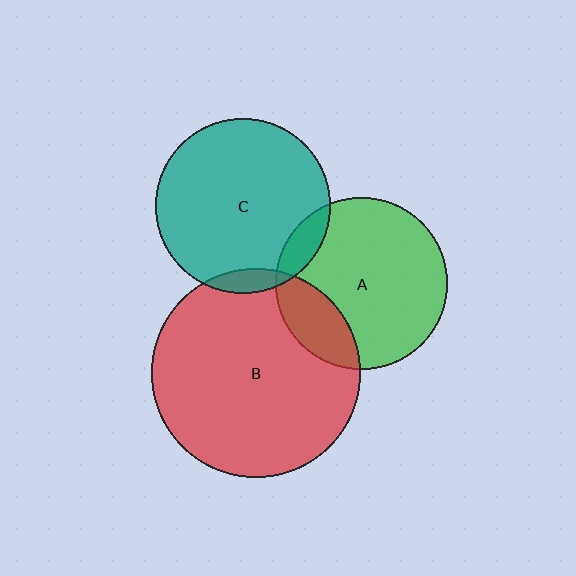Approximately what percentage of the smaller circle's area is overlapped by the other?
Approximately 20%.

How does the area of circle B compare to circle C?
Approximately 1.4 times.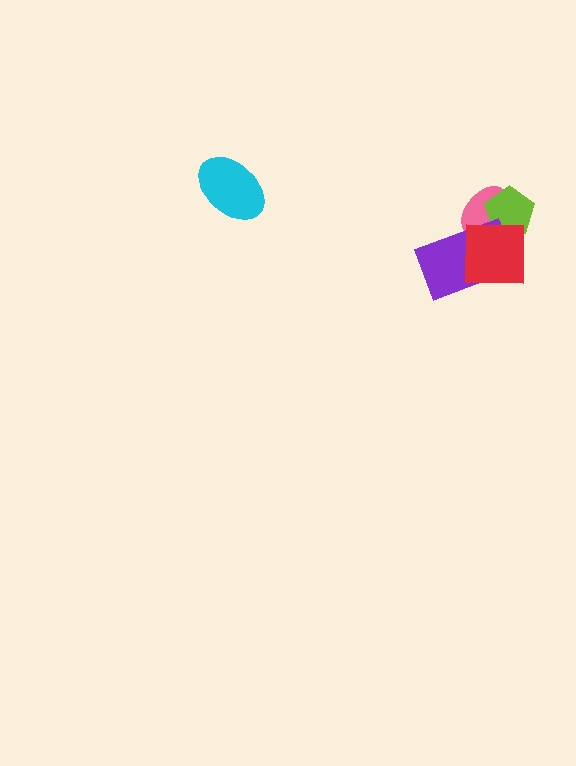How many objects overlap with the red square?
3 objects overlap with the red square.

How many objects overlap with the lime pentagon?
2 objects overlap with the lime pentagon.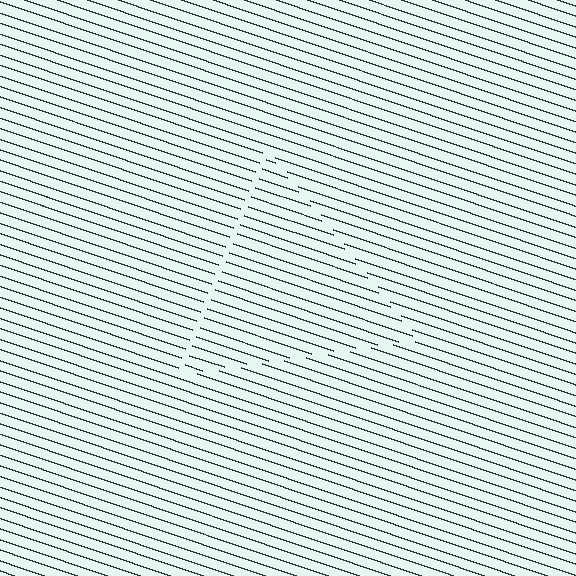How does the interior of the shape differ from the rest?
The interior of the shape contains the same grating, shifted by half a period — the contour is defined by the phase discontinuity where line-ends from the inner and outer gratings abut.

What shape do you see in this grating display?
An illusory triangle. The interior of the shape contains the same grating, shifted by half a period — the contour is defined by the phase discontinuity where line-ends from the inner and outer gratings abut.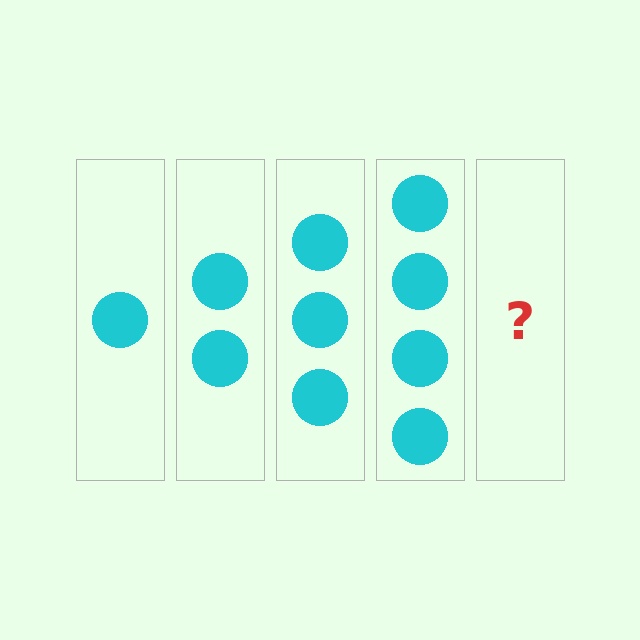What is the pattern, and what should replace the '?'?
The pattern is that each step adds one more circle. The '?' should be 5 circles.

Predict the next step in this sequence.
The next step is 5 circles.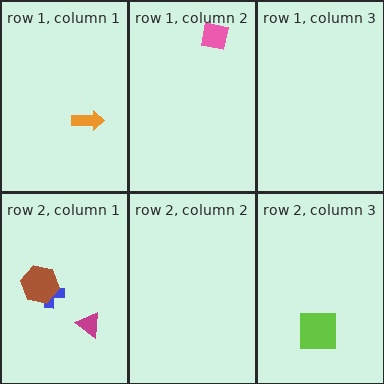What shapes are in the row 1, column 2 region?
The pink square.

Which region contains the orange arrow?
The row 1, column 1 region.